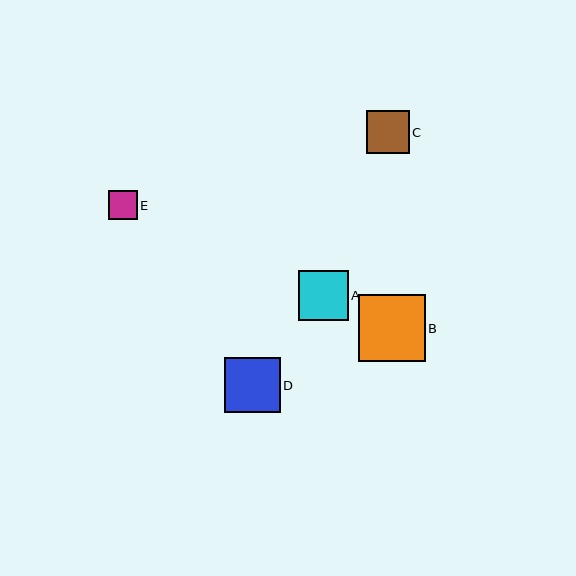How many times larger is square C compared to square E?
Square C is approximately 1.5 times the size of square E.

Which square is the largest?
Square B is the largest with a size of approximately 66 pixels.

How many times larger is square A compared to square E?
Square A is approximately 1.7 times the size of square E.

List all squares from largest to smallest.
From largest to smallest: B, D, A, C, E.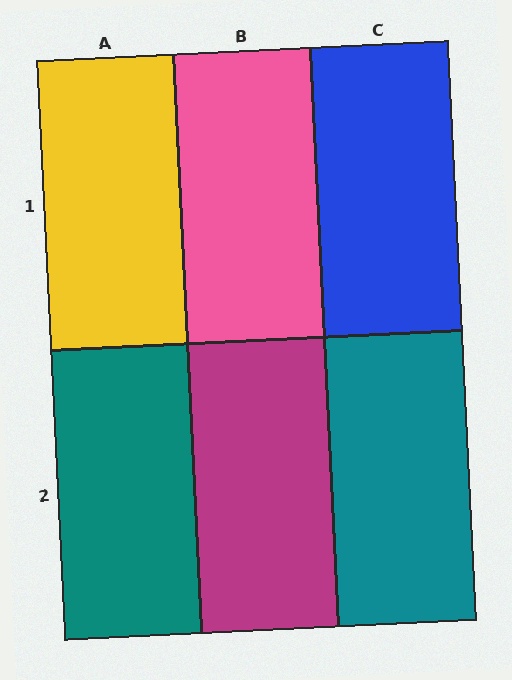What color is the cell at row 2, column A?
Teal.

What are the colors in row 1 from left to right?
Yellow, pink, blue.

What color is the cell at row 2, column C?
Teal.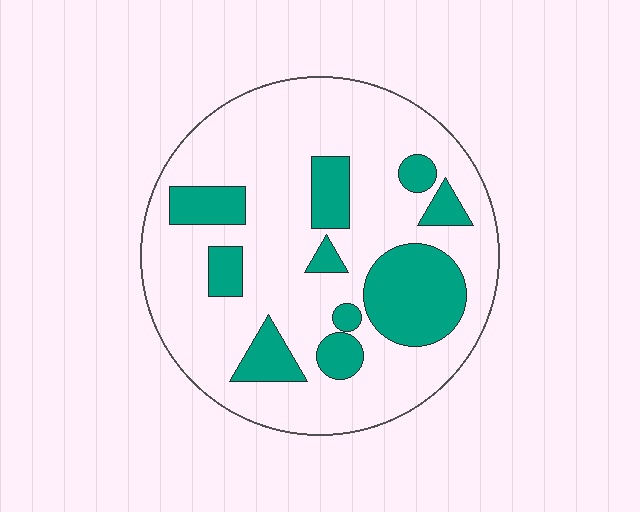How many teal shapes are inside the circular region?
10.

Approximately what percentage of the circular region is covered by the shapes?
Approximately 25%.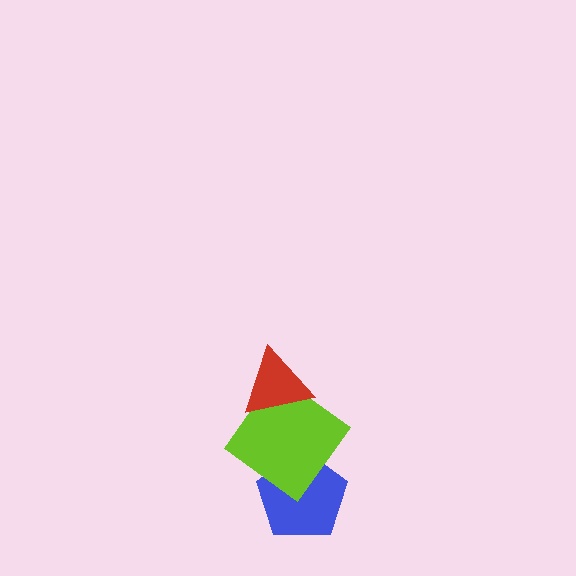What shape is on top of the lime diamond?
The red triangle is on top of the lime diamond.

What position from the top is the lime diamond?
The lime diamond is 2nd from the top.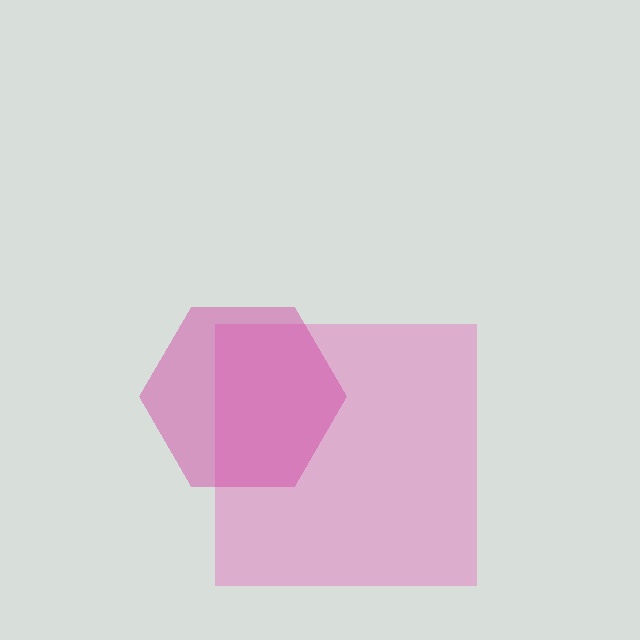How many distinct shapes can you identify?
There are 2 distinct shapes: a pink square, a magenta hexagon.